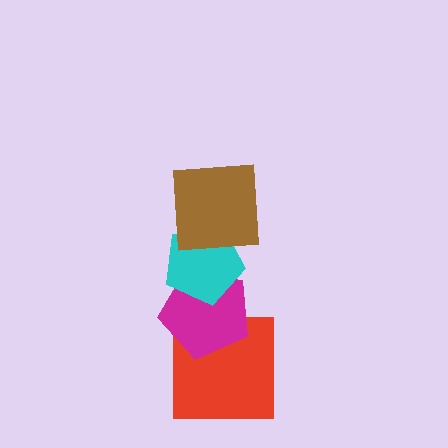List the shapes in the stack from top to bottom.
From top to bottom: the brown square, the cyan pentagon, the magenta pentagon, the red square.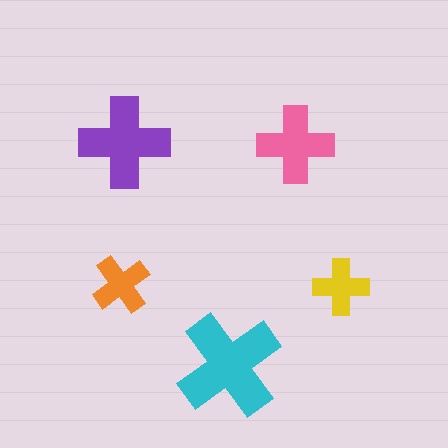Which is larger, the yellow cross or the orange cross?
The orange one.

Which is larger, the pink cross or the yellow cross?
The pink one.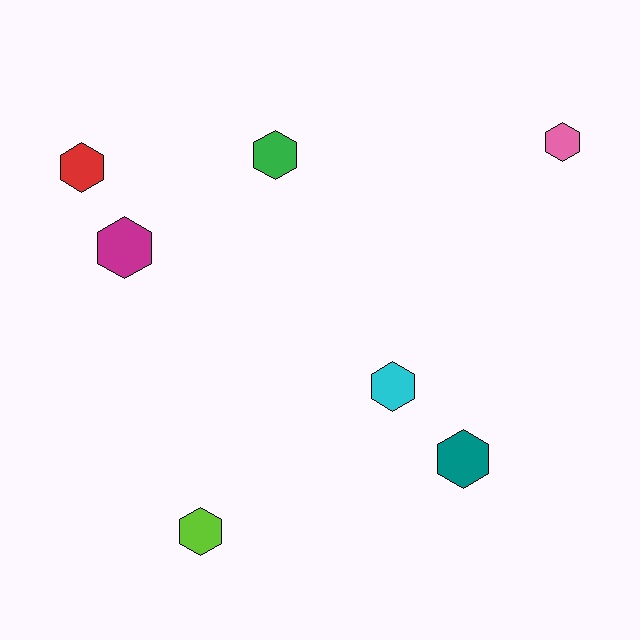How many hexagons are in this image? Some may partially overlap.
There are 7 hexagons.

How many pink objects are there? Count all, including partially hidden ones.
There is 1 pink object.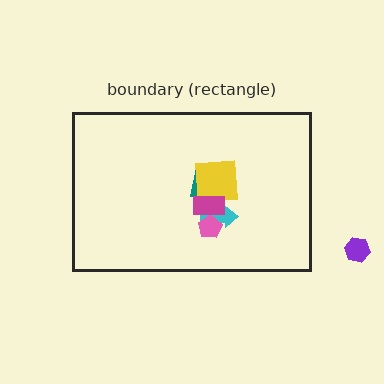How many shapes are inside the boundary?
5 inside, 1 outside.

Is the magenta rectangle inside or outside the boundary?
Inside.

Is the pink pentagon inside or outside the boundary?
Inside.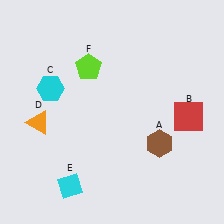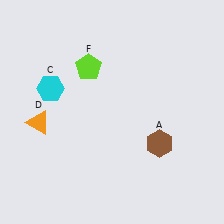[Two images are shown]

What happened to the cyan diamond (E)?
The cyan diamond (E) was removed in Image 2. It was in the bottom-left area of Image 1.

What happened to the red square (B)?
The red square (B) was removed in Image 2. It was in the bottom-right area of Image 1.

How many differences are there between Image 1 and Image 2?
There are 2 differences between the two images.